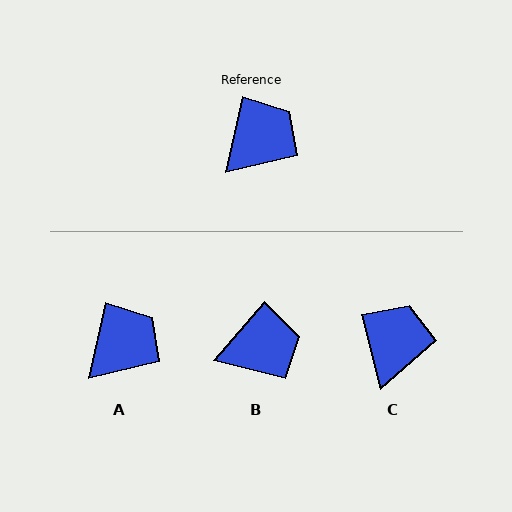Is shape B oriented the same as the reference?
No, it is off by about 28 degrees.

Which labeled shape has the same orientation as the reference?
A.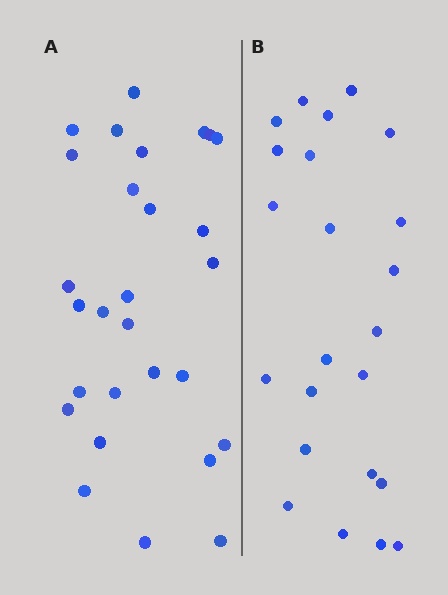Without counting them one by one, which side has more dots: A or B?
Region A (the left region) has more dots.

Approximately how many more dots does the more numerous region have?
Region A has about 5 more dots than region B.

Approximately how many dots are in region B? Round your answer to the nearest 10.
About 20 dots. (The exact count is 23, which rounds to 20.)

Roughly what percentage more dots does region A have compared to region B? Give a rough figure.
About 20% more.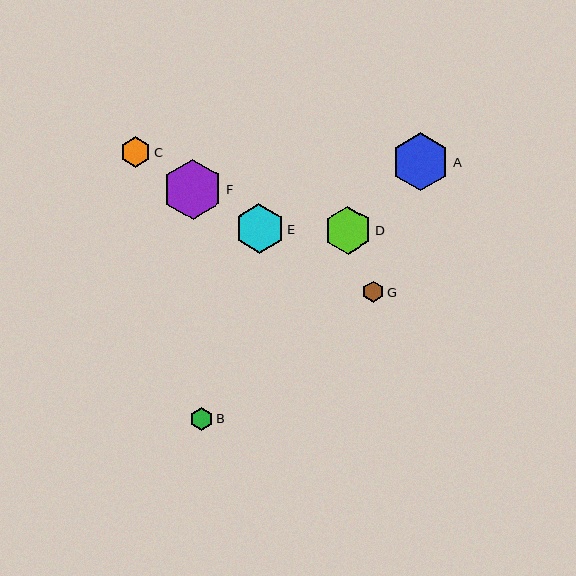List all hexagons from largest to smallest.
From largest to smallest: F, A, E, D, C, B, G.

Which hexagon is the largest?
Hexagon F is the largest with a size of approximately 60 pixels.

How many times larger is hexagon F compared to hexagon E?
Hexagon F is approximately 1.2 times the size of hexagon E.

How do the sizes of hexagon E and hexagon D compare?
Hexagon E and hexagon D are approximately the same size.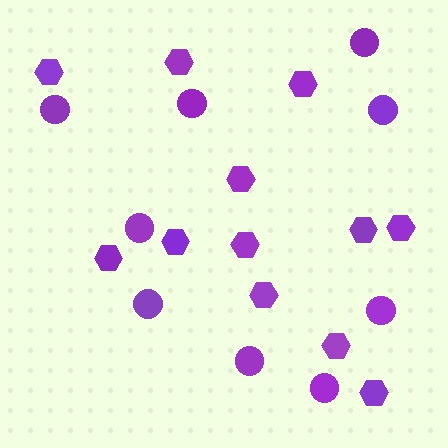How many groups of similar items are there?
There are 2 groups: one group of hexagons (12) and one group of circles (9).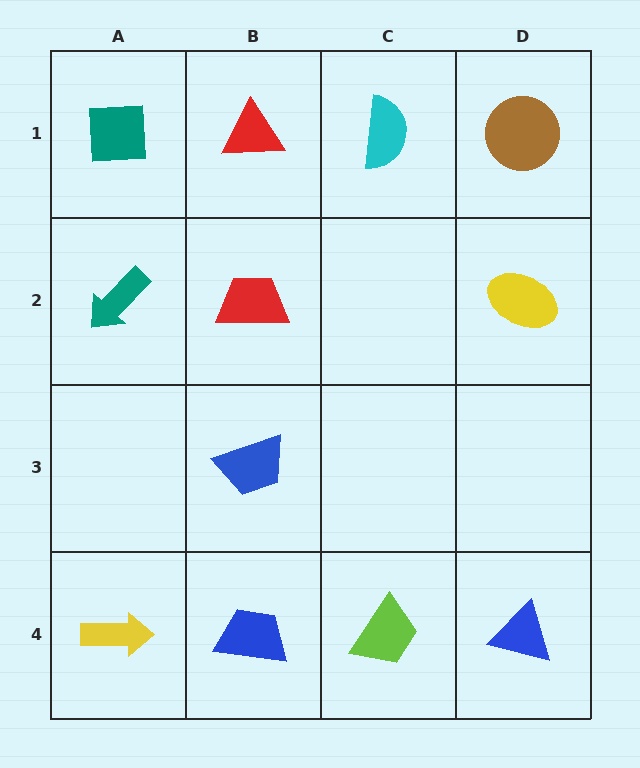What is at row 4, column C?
A lime trapezoid.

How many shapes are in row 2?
3 shapes.